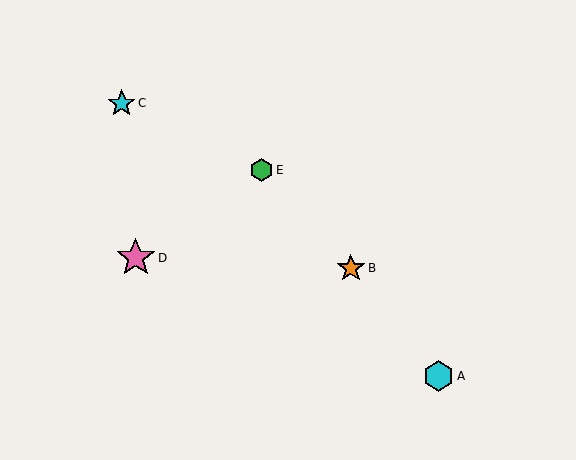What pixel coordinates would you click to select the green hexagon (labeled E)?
Click at (261, 170) to select the green hexagon E.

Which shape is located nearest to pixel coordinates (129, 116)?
The cyan star (labeled C) at (122, 103) is nearest to that location.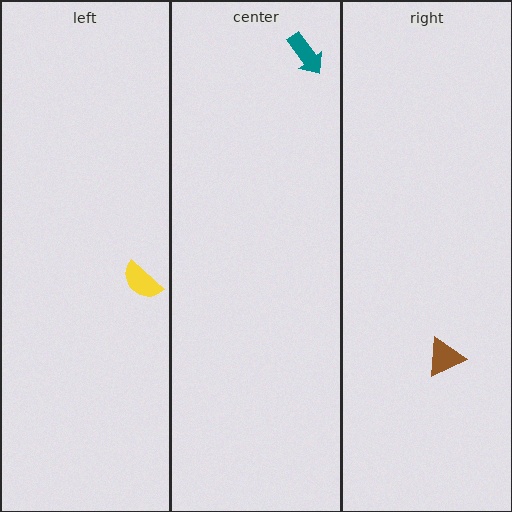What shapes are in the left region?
The yellow semicircle.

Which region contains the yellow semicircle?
The left region.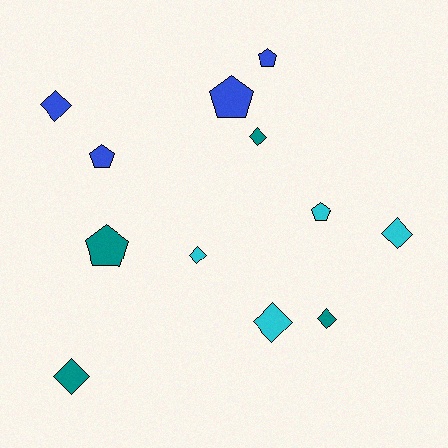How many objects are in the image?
There are 12 objects.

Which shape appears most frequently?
Diamond, with 7 objects.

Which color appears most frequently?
Blue, with 4 objects.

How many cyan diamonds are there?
There are 3 cyan diamonds.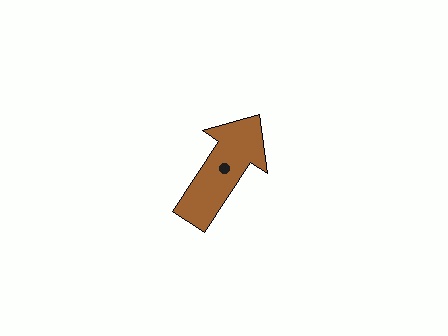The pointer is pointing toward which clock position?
Roughly 1 o'clock.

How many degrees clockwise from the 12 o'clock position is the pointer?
Approximately 34 degrees.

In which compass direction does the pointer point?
Northeast.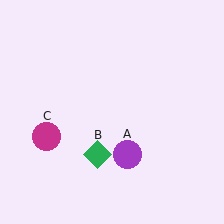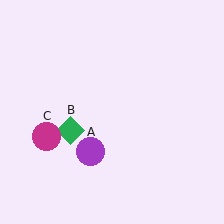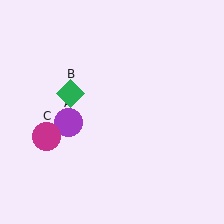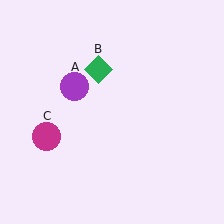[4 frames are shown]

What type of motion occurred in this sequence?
The purple circle (object A), green diamond (object B) rotated clockwise around the center of the scene.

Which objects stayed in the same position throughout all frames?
Magenta circle (object C) remained stationary.